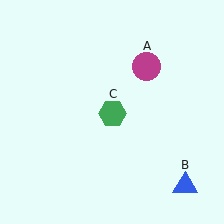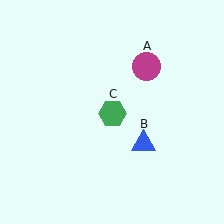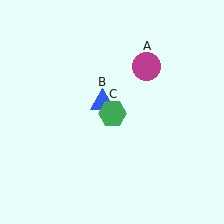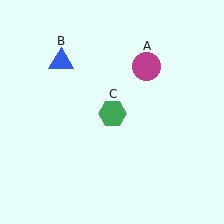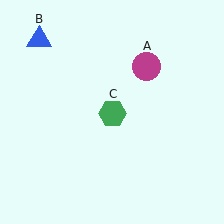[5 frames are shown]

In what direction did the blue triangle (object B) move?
The blue triangle (object B) moved up and to the left.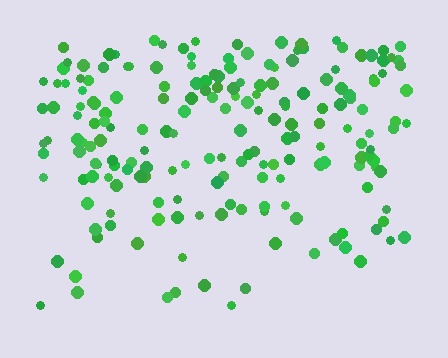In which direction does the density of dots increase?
From bottom to top, with the top side densest.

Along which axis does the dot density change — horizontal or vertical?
Vertical.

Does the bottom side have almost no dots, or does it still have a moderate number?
Still a moderate number, just noticeably fewer than the top.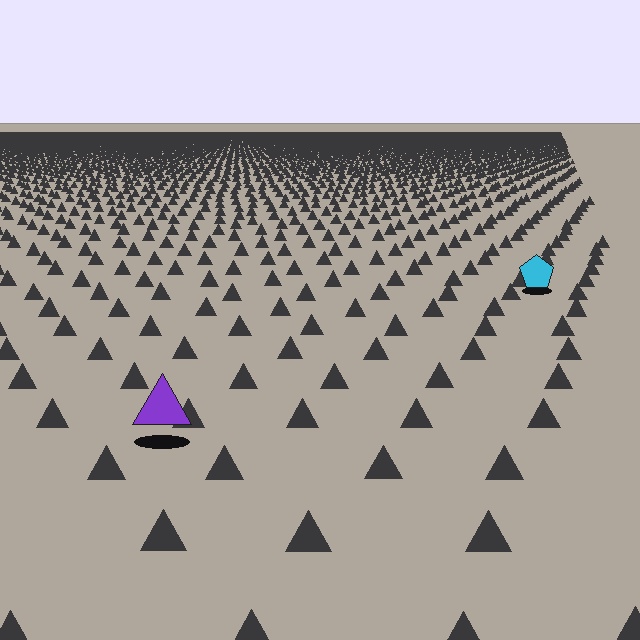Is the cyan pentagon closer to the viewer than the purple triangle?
No. The purple triangle is closer — you can tell from the texture gradient: the ground texture is coarser near it.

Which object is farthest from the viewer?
The cyan pentagon is farthest from the viewer. It appears smaller and the ground texture around it is denser.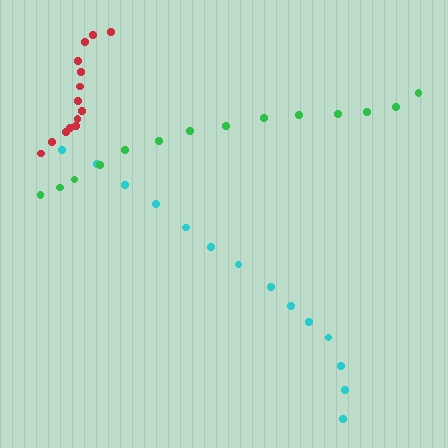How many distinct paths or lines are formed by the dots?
There are 3 distinct paths.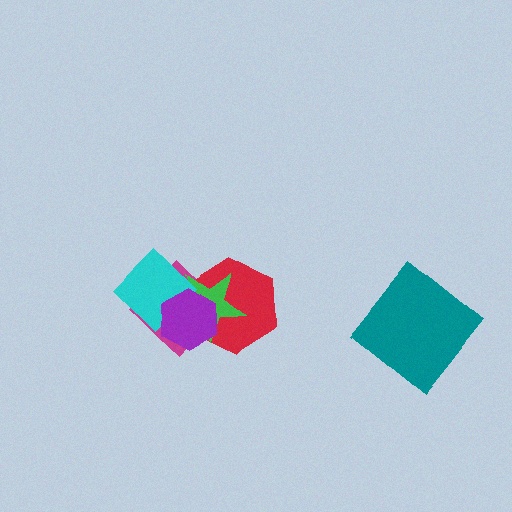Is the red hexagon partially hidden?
Yes, it is partially covered by another shape.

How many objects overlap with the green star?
4 objects overlap with the green star.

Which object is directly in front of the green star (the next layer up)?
The cyan diamond is directly in front of the green star.